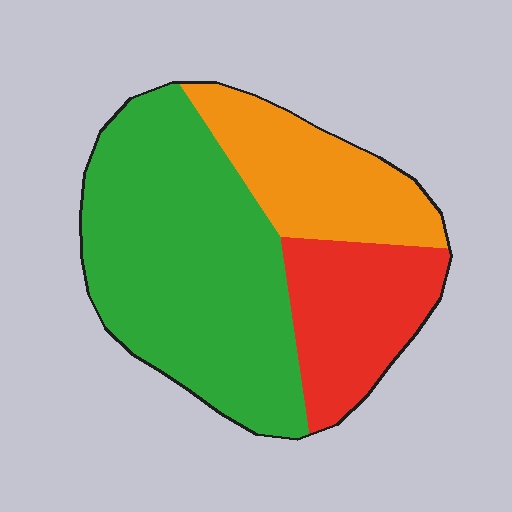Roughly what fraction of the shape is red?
Red covers around 20% of the shape.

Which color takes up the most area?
Green, at roughly 55%.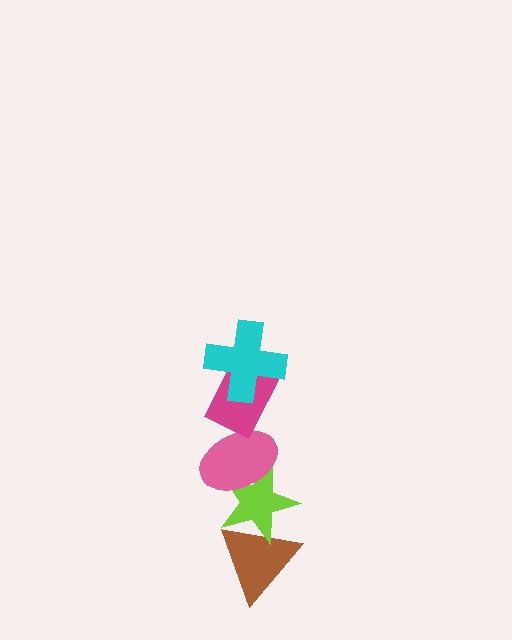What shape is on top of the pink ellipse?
The magenta rectangle is on top of the pink ellipse.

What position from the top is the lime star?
The lime star is 4th from the top.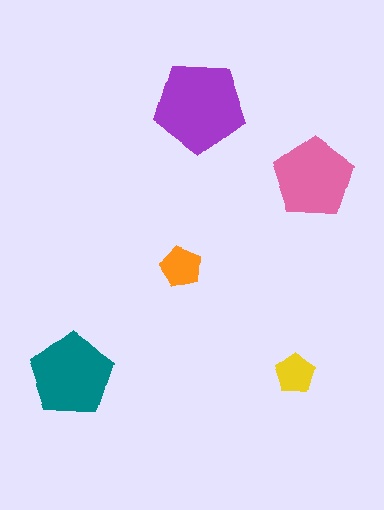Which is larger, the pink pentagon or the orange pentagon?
The pink one.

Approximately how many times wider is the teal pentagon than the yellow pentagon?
About 2 times wider.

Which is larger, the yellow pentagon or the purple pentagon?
The purple one.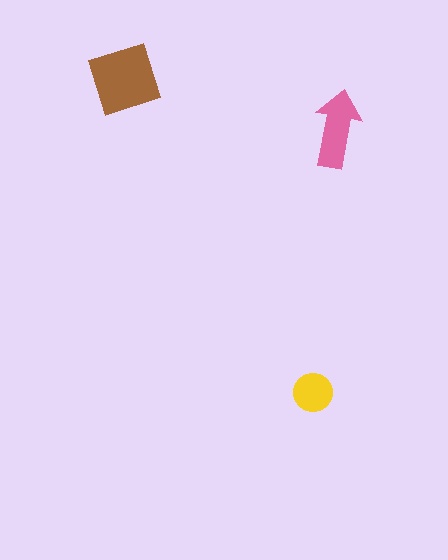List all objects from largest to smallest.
The brown diamond, the pink arrow, the yellow circle.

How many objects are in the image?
There are 3 objects in the image.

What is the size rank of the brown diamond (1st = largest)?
1st.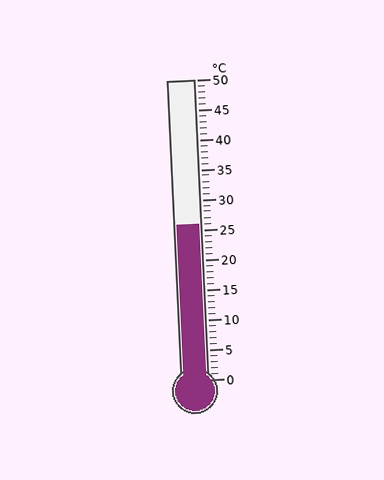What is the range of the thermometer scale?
The thermometer scale ranges from 0°C to 50°C.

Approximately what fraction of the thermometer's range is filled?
The thermometer is filled to approximately 50% of its range.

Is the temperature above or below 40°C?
The temperature is below 40°C.